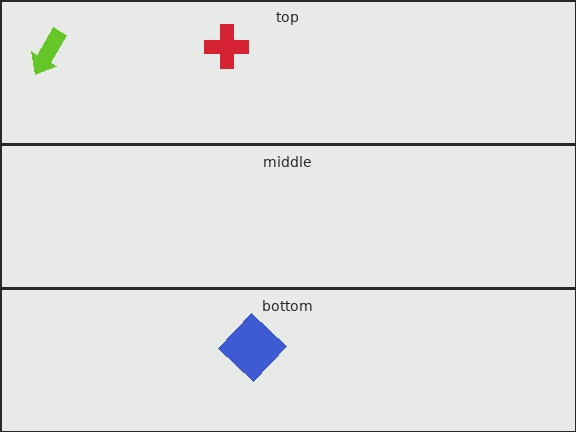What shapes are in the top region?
The red cross, the lime arrow.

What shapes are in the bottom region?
The blue diamond.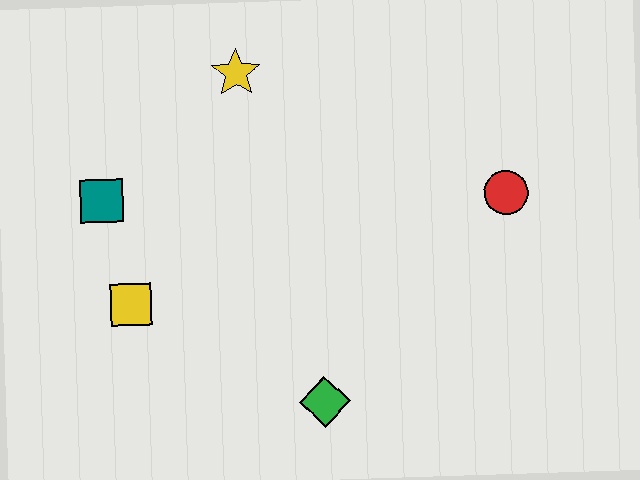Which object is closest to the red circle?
The green diamond is closest to the red circle.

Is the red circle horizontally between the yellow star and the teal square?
No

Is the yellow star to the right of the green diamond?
No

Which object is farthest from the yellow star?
The green diamond is farthest from the yellow star.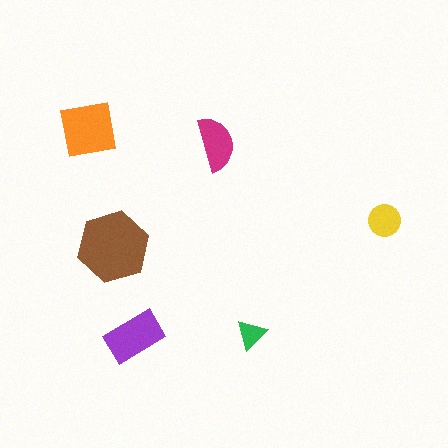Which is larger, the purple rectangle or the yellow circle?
The purple rectangle.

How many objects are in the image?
There are 6 objects in the image.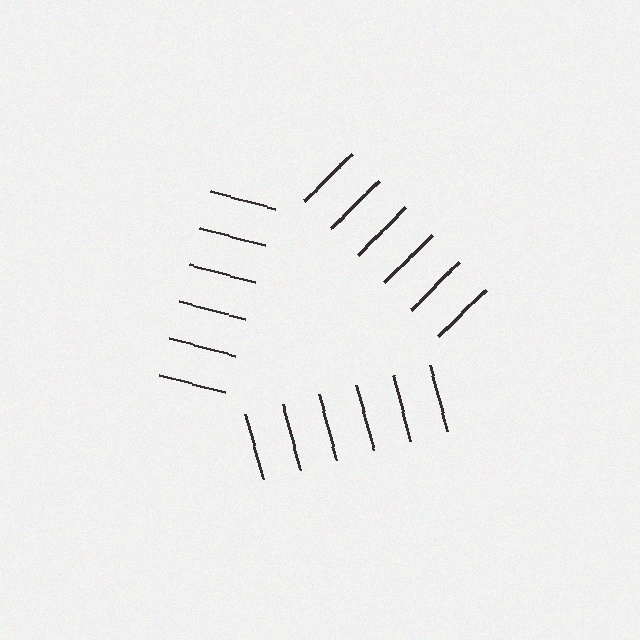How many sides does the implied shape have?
3 sides — the line-ends trace a triangle.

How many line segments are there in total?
18 — 6 along each of the 3 edges.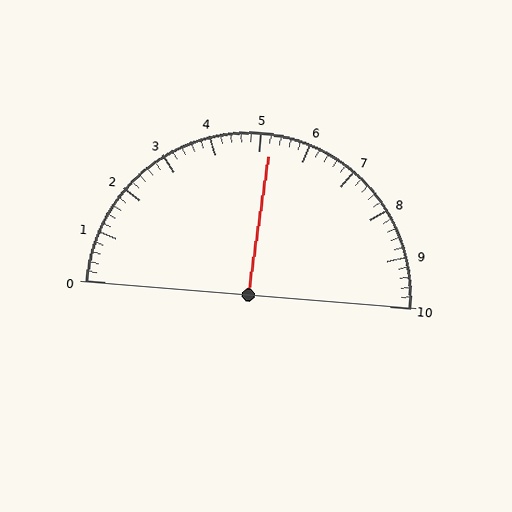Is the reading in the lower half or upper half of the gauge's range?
The reading is in the upper half of the range (0 to 10).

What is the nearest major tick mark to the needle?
The nearest major tick mark is 5.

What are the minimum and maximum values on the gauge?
The gauge ranges from 0 to 10.